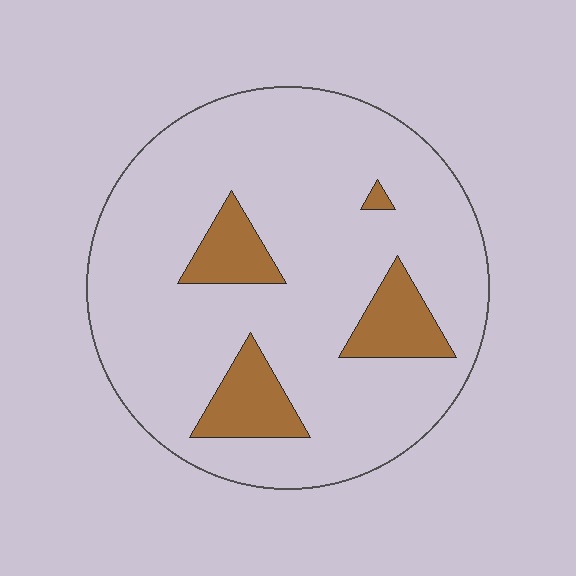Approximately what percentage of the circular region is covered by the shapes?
Approximately 15%.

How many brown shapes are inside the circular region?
4.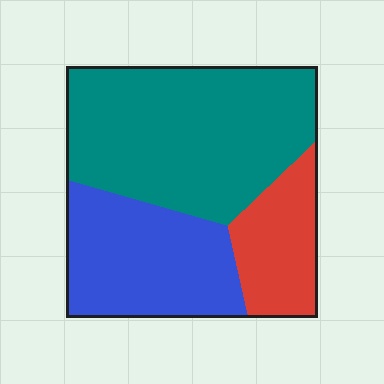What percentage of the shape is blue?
Blue takes up between a sixth and a third of the shape.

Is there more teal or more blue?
Teal.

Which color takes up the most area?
Teal, at roughly 50%.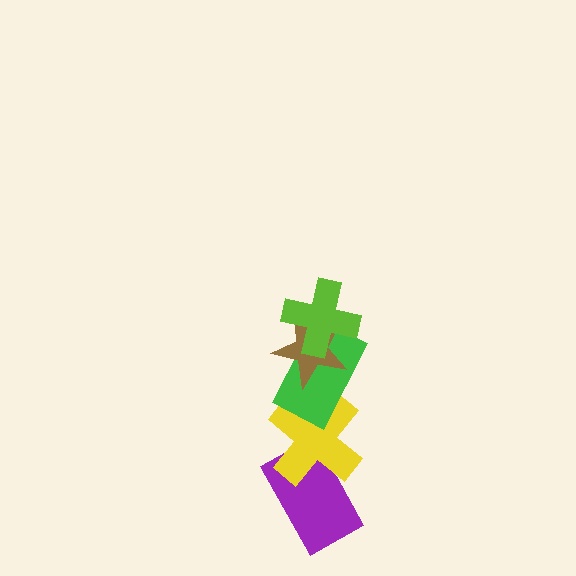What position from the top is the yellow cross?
The yellow cross is 4th from the top.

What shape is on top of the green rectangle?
The brown star is on top of the green rectangle.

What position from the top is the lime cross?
The lime cross is 1st from the top.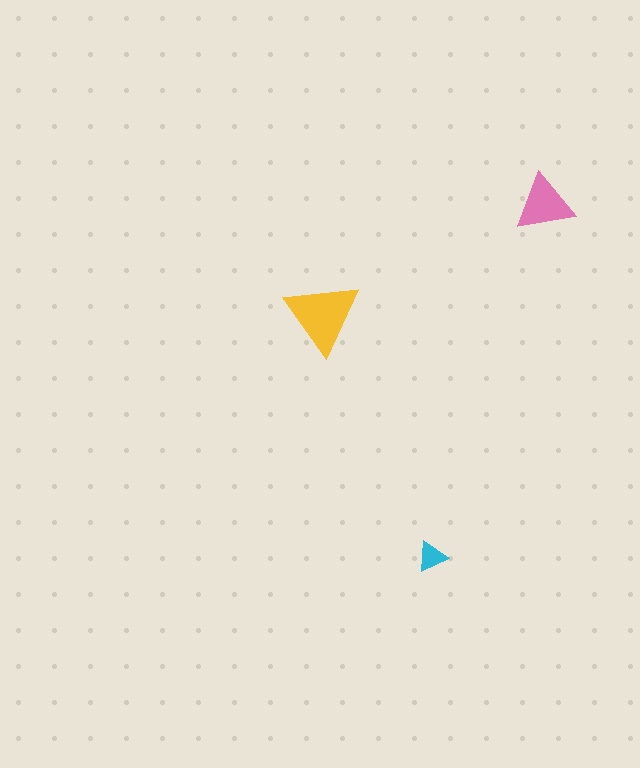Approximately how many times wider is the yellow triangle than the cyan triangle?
About 2.5 times wider.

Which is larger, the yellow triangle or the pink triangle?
The yellow one.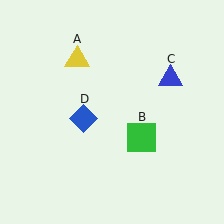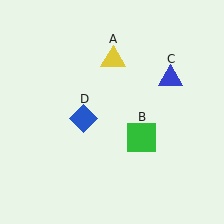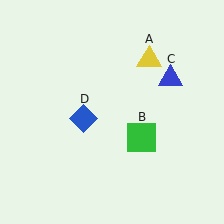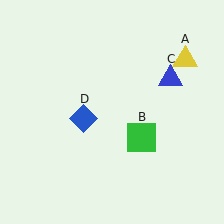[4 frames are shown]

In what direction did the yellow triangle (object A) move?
The yellow triangle (object A) moved right.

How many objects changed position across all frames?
1 object changed position: yellow triangle (object A).